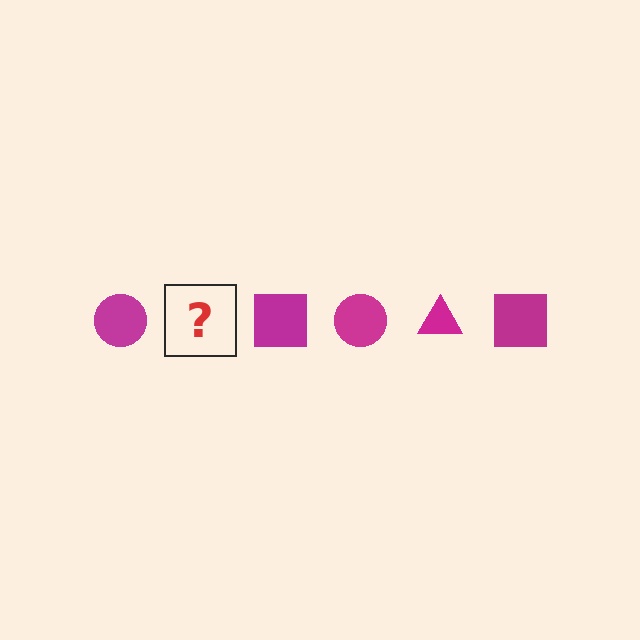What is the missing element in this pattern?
The missing element is a magenta triangle.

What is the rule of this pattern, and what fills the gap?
The rule is that the pattern cycles through circle, triangle, square shapes in magenta. The gap should be filled with a magenta triangle.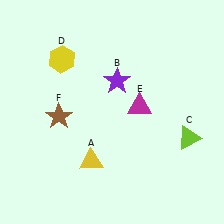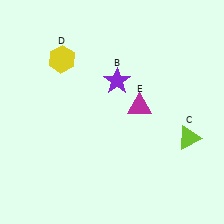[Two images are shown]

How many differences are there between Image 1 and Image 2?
There are 2 differences between the two images.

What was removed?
The yellow triangle (A), the brown star (F) were removed in Image 2.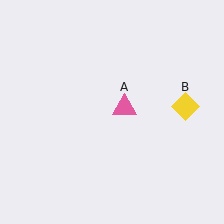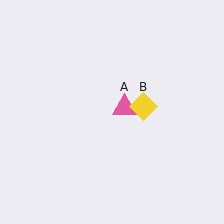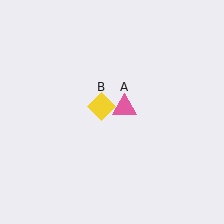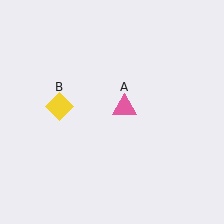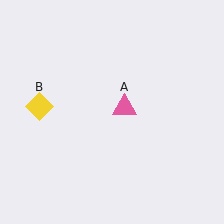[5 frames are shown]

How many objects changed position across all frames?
1 object changed position: yellow diamond (object B).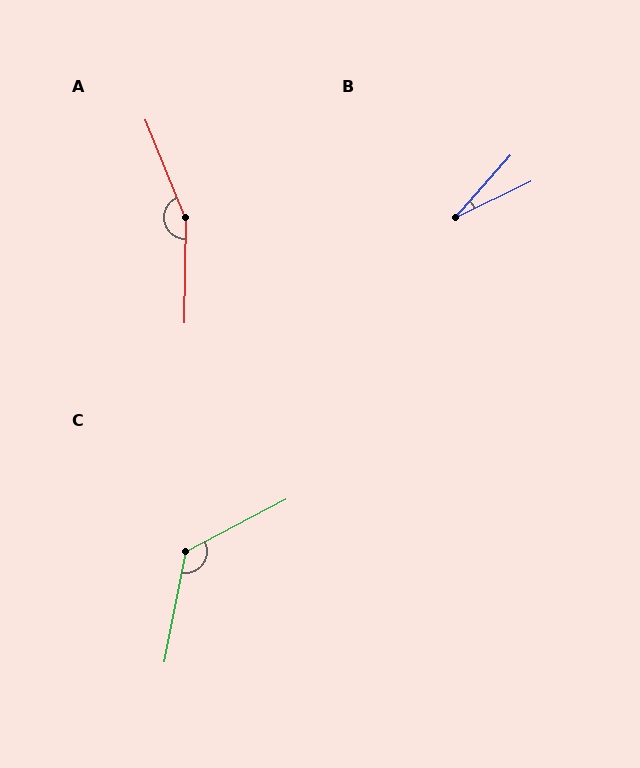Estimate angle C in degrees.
Approximately 129 degrees.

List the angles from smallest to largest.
B (23°), C (129°), A (157°).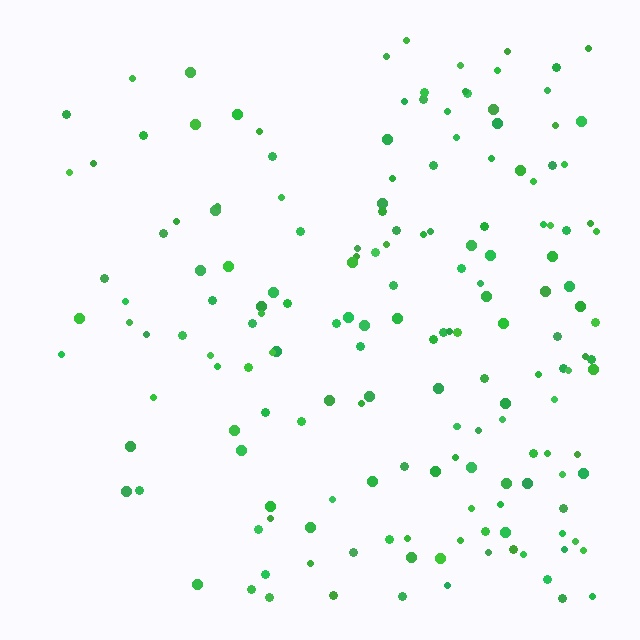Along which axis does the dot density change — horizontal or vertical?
Horizontal.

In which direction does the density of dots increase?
From left to right, with the right side densest.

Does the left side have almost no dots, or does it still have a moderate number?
Still a moderate number, just noticeably fewer than the right.